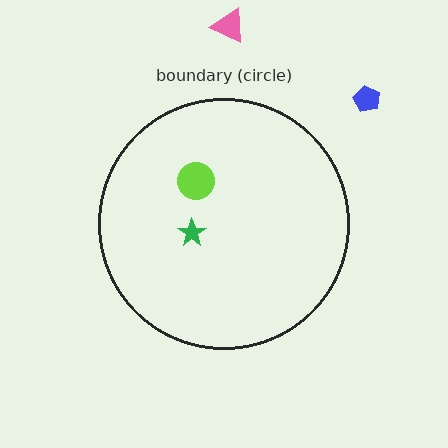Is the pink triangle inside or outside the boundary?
Outside.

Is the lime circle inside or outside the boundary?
Inside.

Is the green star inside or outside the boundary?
Inside.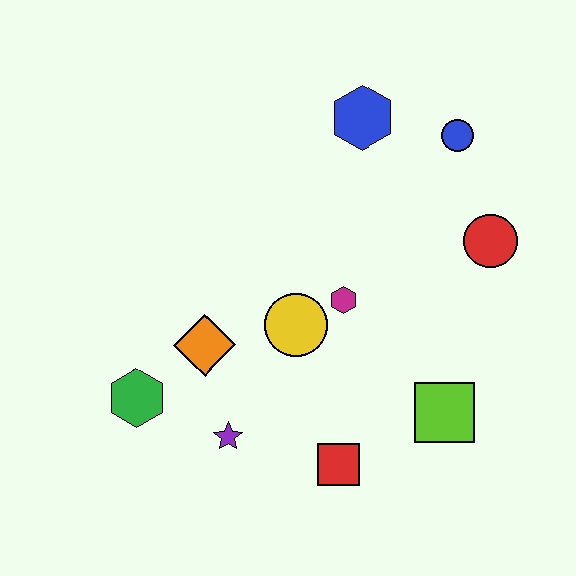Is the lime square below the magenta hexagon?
Yes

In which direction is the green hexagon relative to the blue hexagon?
The green hexagon is below the blue hexagon.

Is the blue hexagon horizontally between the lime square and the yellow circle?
Yes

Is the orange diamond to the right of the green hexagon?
Yes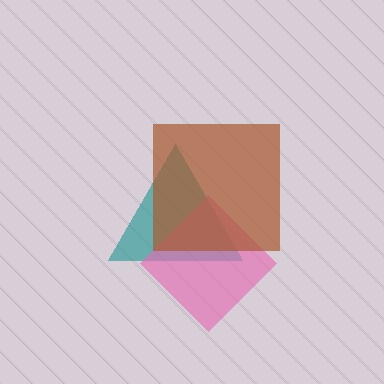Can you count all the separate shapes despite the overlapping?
Yes, there are 3 separate shapes.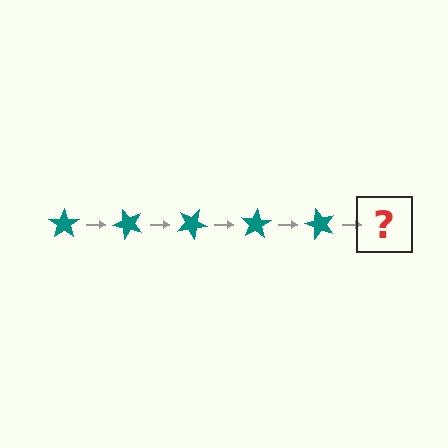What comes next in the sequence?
The next element should be a teal star rotated 250 degrees.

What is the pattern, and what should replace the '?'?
The pattern is that the star rotates 50 degrees each step. The '?' should be a teal star rotated 250 degrees.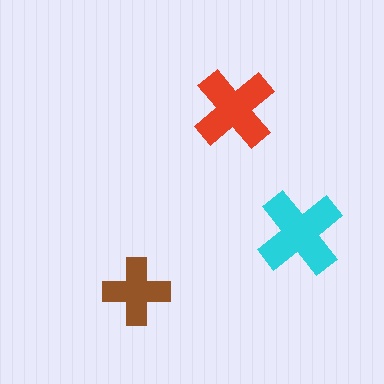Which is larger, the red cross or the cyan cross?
The cyan one.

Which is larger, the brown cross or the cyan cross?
The cyan one.